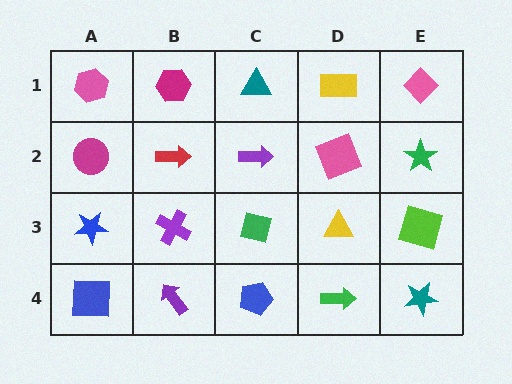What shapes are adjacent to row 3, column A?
A magenta circle (row 2, column A), a blue square (row 4, column A), a purple cross (row 3, column B).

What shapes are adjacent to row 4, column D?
A yellow triangle (row 3, column D), a blue pentagon (row 4, column C), a teal star (row 4, column E).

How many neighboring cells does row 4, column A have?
2.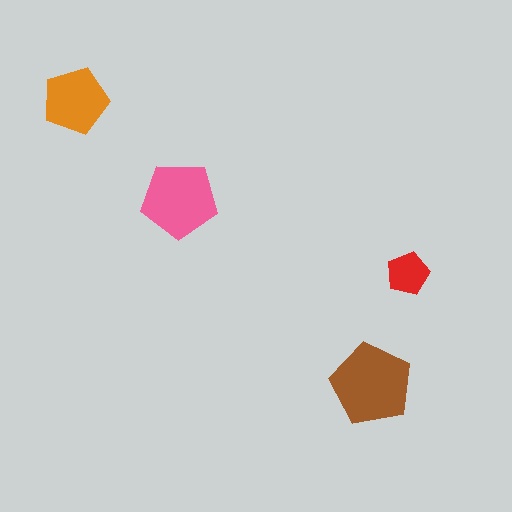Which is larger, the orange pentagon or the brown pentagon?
The brown one.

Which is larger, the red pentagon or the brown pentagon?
The brown one.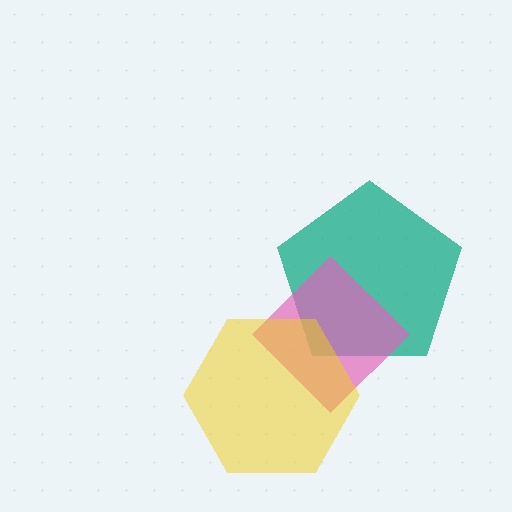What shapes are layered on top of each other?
The layered shapes are: a teal pentagon, a pink diamond, a yellow hexagon.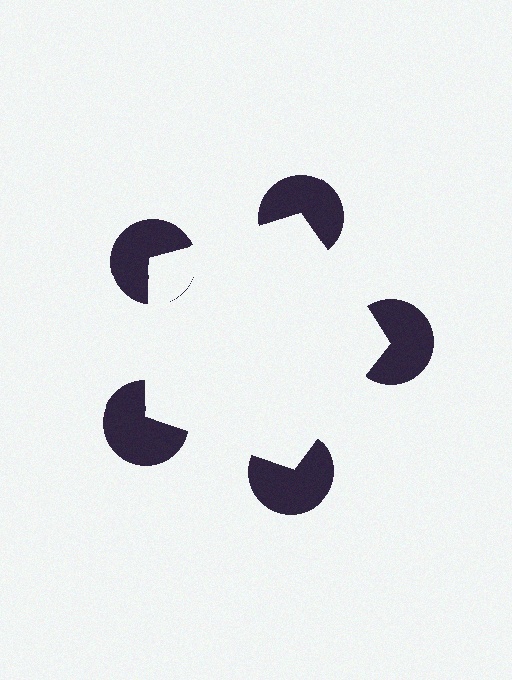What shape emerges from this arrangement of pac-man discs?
An illusory pentagon — its edges are inferred from the aligned wedge cuts in the pac-man discs, not physically drawn.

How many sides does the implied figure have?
5 sides.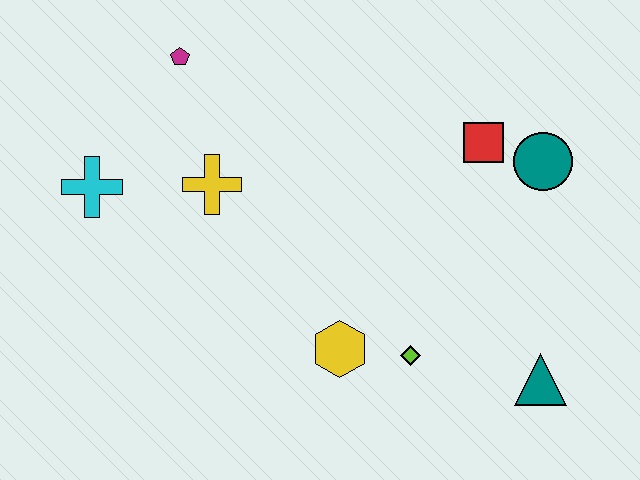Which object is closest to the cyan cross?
The yellow cross is closest to the cyan cross.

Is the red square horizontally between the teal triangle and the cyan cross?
Yes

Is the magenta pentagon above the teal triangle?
Yes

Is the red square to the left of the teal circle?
Yes